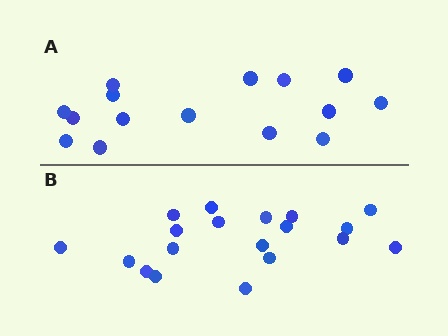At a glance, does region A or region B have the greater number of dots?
Region B (the bottom region) has more dots.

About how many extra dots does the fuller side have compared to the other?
Region B has about 4 more dots than region A.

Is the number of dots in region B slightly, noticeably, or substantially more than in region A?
Region B has noticeably more, but not dramatically so. The ratio is roughly 1.3 to 1.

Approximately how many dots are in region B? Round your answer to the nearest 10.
About 20 dots. (The exact count is 19, which rounds to 20.)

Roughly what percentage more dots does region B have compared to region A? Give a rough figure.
About 25% more.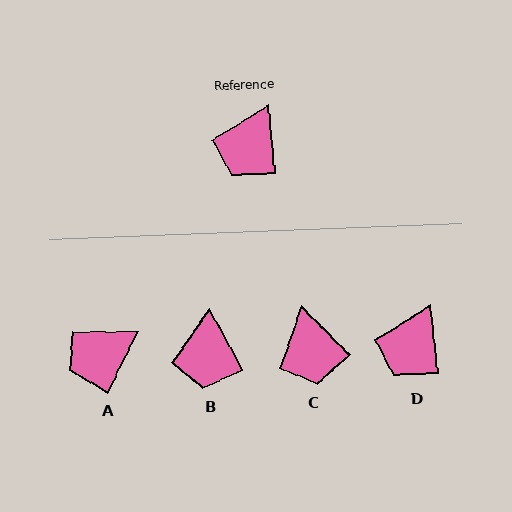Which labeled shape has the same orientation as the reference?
D.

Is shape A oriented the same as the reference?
No, it is off by about 31 degrees.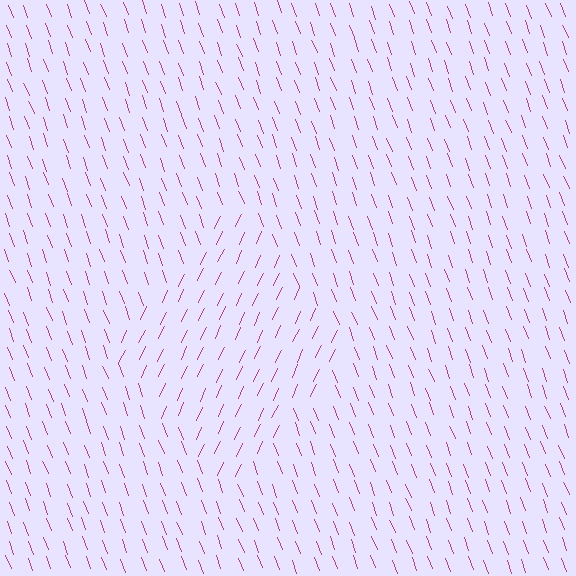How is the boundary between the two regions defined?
The boundary is defined purely by a change in line orientation (approximately 45 degrees difference). All lines are the same color and thickness.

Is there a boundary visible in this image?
Yes, there is a texture boundary formed by a change in line orientation.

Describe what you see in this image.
The image is filled with small magenta line segments. A diamond region in the image has lines oriented differently from the surrounding lines, creating a visible texture boundary.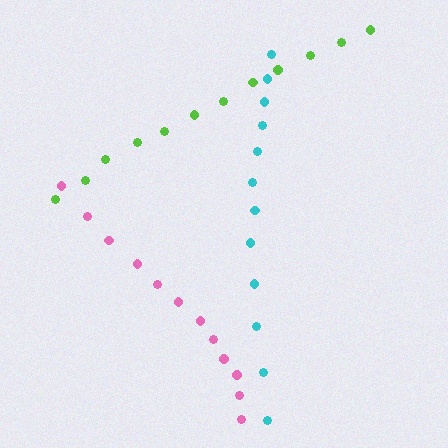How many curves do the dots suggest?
There are 3 distinct paths.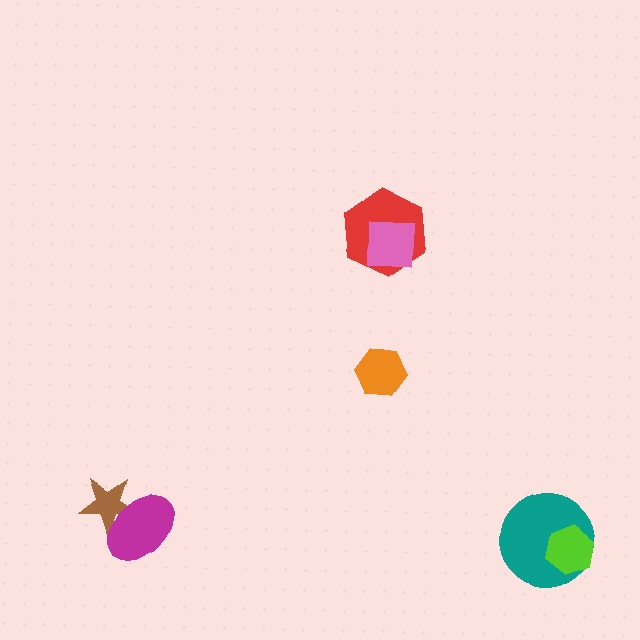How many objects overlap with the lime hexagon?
1 object overlaps with the lime hexagon.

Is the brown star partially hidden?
Yes, it is partially covered by another shape.